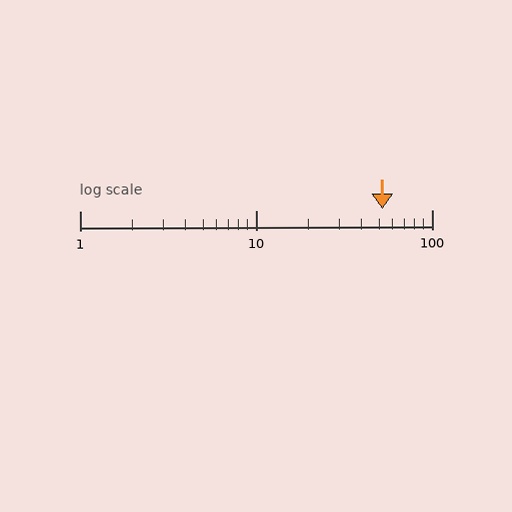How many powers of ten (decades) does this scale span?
The scale spans 2 decades, from 1 to 100.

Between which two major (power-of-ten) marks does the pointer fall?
The pointer is between 10 and 100.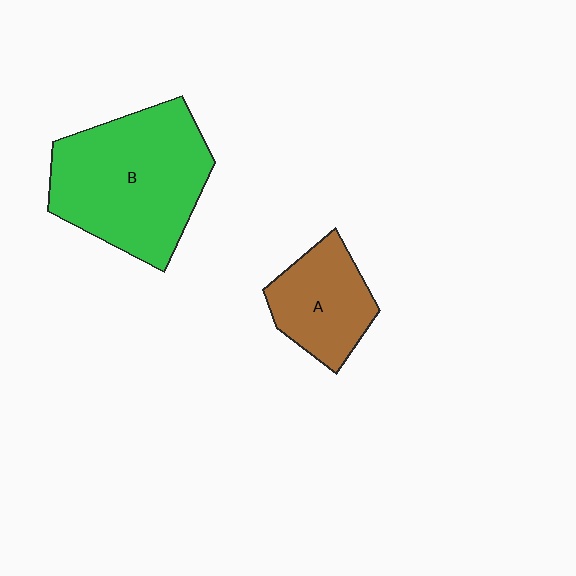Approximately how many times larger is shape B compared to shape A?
Approximately 2.0 times.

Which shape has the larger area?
Shape B (green).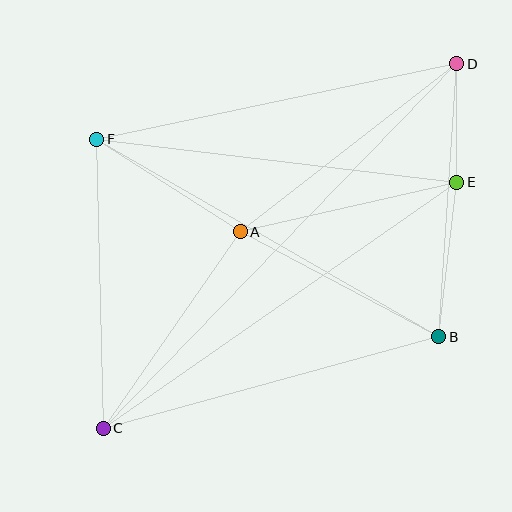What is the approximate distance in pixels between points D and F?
The distance between D and F is approximately 368 pixels.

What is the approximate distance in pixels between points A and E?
The distance between A and E is approximately 222 pixels.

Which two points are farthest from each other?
Points C and D are farthest from each other.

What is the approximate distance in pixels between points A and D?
The distance between A and D is approximately 274 pixels.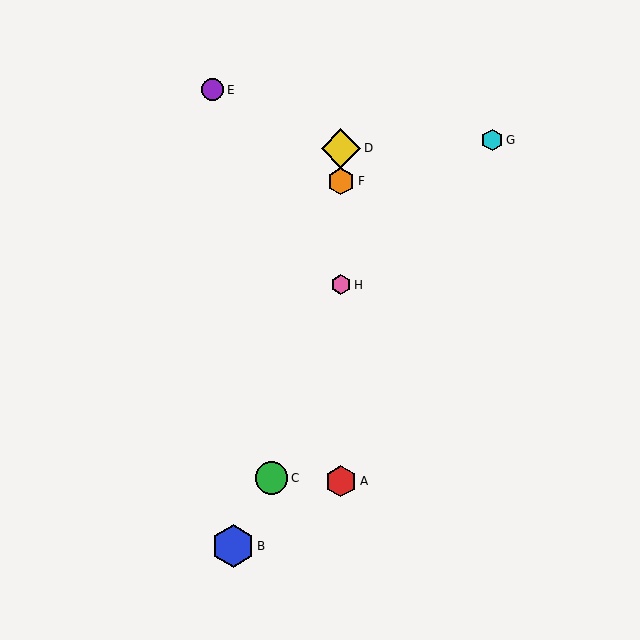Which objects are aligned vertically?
Objects A, D, F, H are aligned vertically.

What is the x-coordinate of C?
Object C is at x≈272.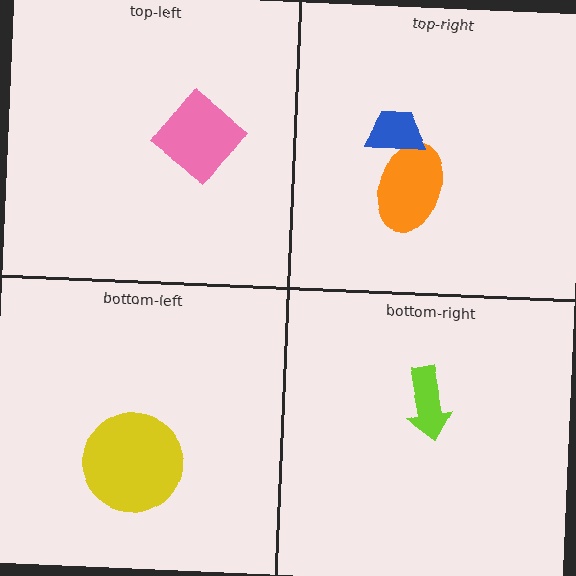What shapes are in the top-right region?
The orange ellipse, the blue trapezoid.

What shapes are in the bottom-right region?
The lime arrow.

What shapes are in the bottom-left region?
The yellow circle.